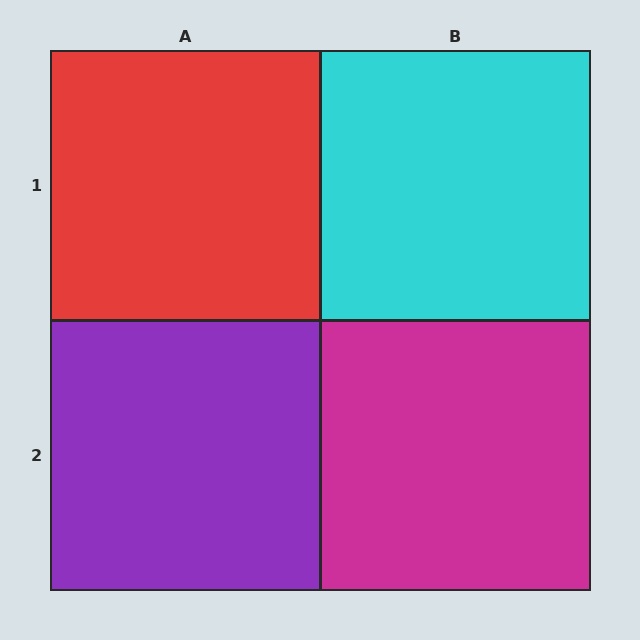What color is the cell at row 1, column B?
Cyan.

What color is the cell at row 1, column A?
Red.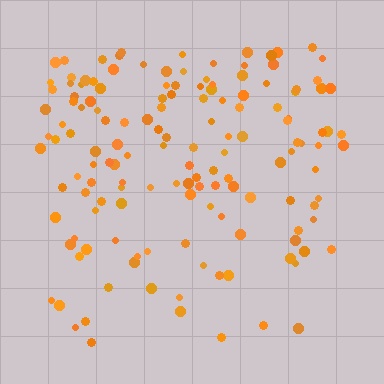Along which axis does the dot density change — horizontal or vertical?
Vertical.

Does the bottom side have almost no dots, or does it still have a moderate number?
Still a moderate number, just noticeably fewer than the top.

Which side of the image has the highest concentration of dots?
The top.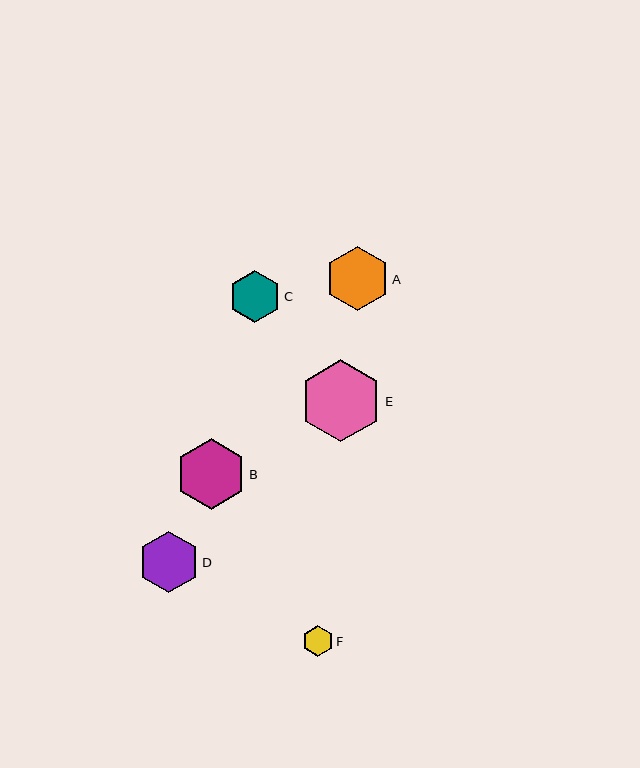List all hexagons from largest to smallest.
From largest to smallest: E, B, A, D, C, F.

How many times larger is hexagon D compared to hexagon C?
Hexagon D is approximately 1.2 times the size of hexagon C.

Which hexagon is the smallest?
Hexagon F is the smallest with a size of approximately 31 pixels.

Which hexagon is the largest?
Hexagon E is the largest with a size of approximately 82 pixels.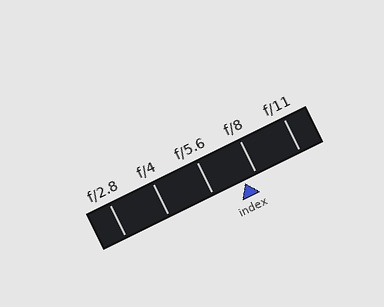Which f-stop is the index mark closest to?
The index mark is closest to f/8.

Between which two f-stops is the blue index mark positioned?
The index mark is between f/5.6 and f/8.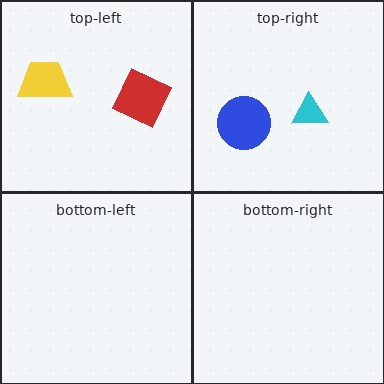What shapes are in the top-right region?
The cyan triangle, the blue circle.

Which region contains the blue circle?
The top-right region.